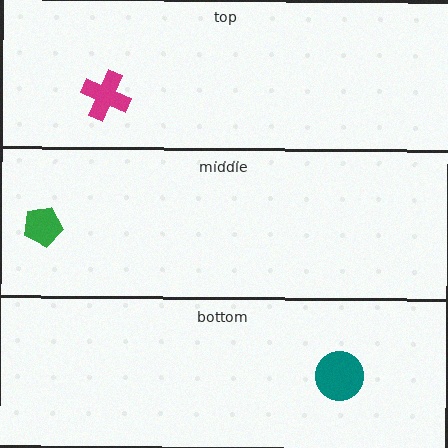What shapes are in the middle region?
The green pentagon.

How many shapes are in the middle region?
1.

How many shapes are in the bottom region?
1.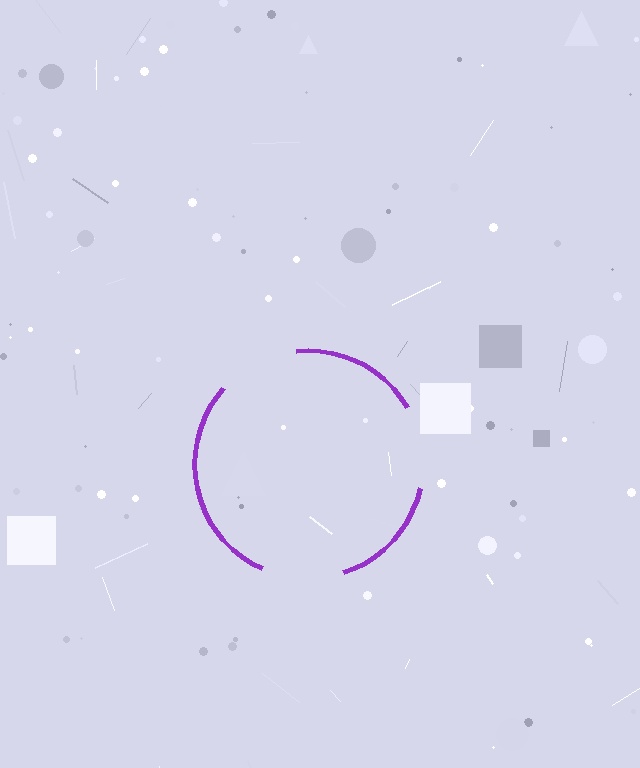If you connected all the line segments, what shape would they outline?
They would outline a circle.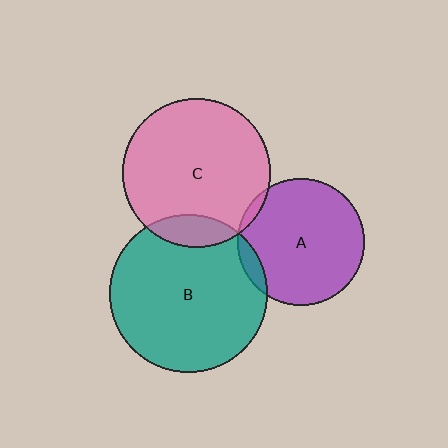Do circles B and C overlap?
Yes.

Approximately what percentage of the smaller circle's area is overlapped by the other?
Approximately 10%.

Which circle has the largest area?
Circle B (teal).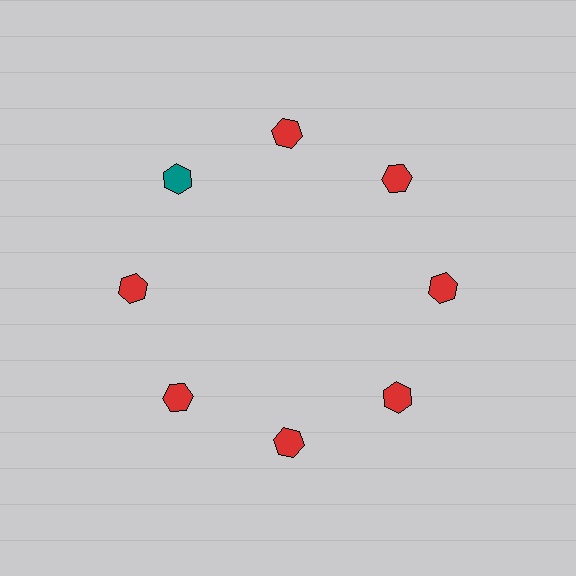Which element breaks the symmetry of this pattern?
The teal hexagon at roughly the 10 o'clock position breaks the symmetry. All other shapes are red hexagons.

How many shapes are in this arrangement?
There are 8 shapes arranged in a ring pattern.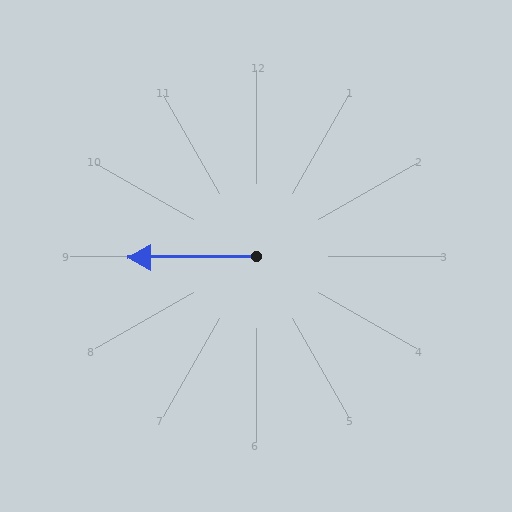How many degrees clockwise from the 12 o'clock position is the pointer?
Approximately 269 degrees.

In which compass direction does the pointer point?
West.